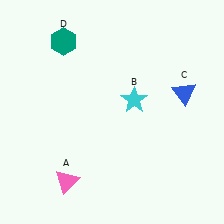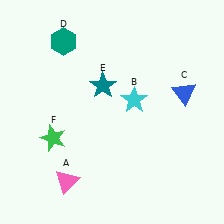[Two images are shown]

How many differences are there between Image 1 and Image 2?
There are 2 differences between the two images.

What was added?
A teal star (E), a green star (F) were added in Image 2.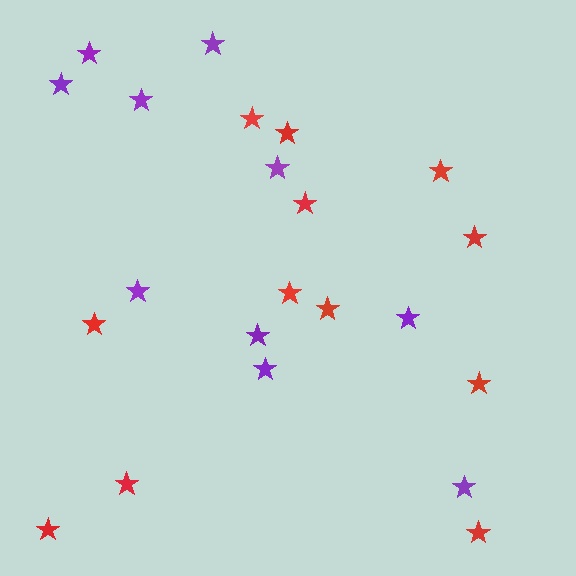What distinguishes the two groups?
There are 2 groups: one group of purple stars (10) and one group of red stars (12).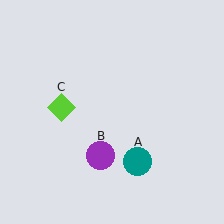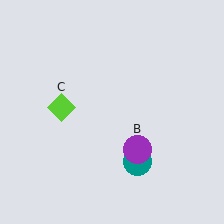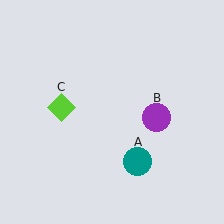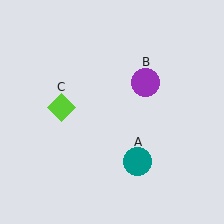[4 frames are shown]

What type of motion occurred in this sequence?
The purple circle (object B) rotated counterclockwise around the center of the scene.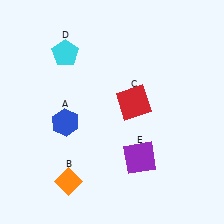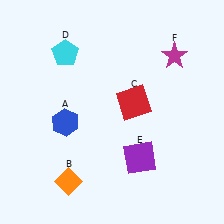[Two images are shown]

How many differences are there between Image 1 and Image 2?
There is 1 difference between the two images.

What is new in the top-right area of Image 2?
A magenta star (F) was added in the top-right area of Image 2.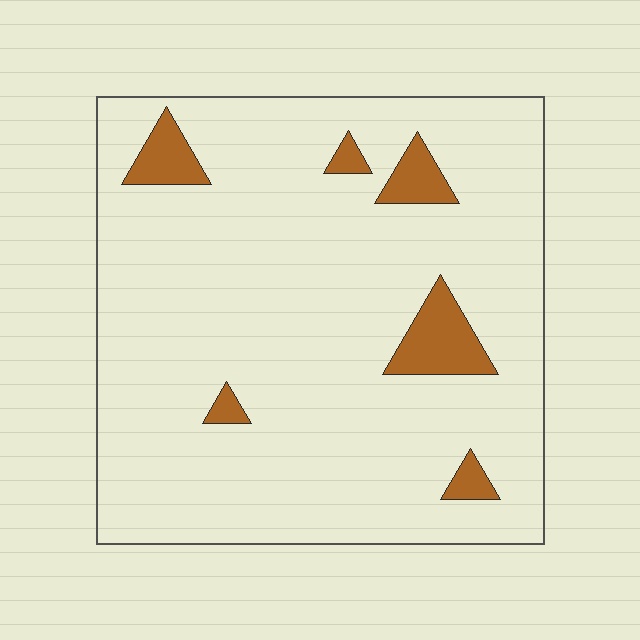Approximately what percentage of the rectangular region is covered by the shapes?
Approximately 10%.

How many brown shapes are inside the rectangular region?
6.